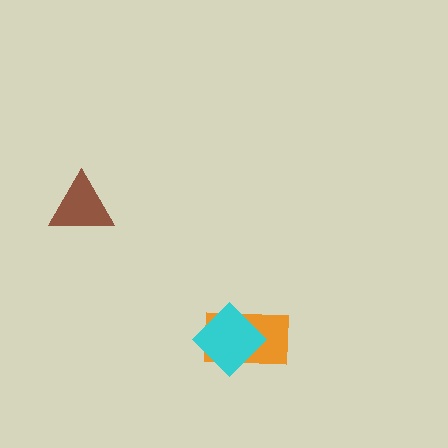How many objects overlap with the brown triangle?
0 objects overlap with the brown triangle.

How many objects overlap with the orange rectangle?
1 object overlaps with the orange rectangle.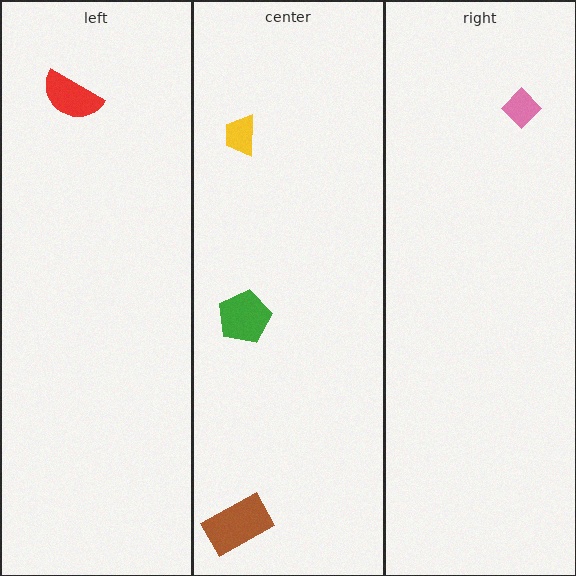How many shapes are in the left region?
1.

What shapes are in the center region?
The brown rectangle, the green pentagon, the yellow trapezoid.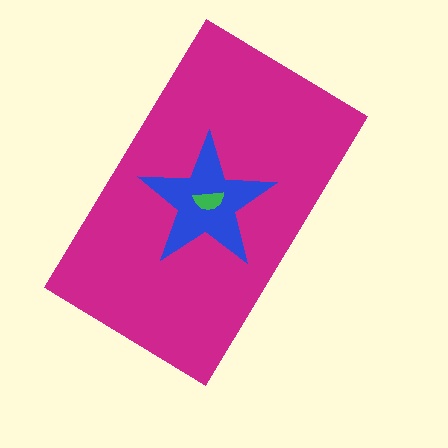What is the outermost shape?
The magenta rectangle.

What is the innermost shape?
The green semicircle.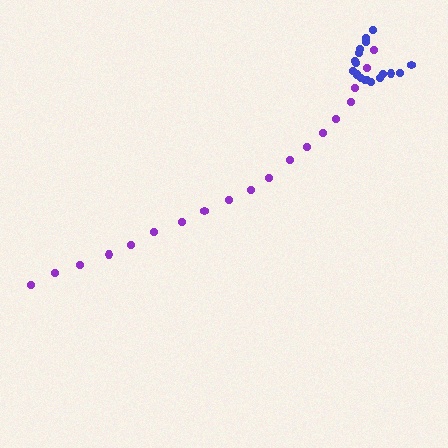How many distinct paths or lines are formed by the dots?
There are 2 distinct paths.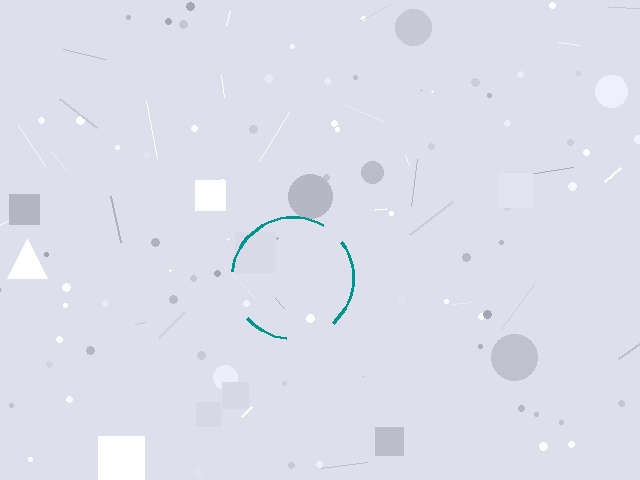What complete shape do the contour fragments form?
The contour fragments form a circle.